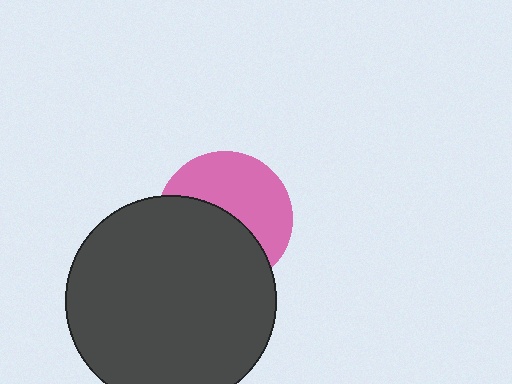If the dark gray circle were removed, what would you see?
You would see the complete pink circle.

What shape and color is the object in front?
The object in front is a dark gray circle.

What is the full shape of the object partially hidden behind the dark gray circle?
The partially hidden object is a pink circle.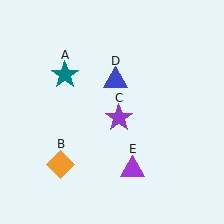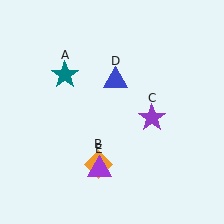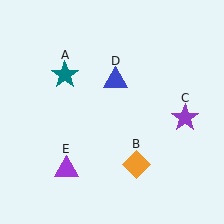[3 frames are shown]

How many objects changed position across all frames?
3 objects changed position: orange diamond (object B), purple star (object C), purple triangle (object E).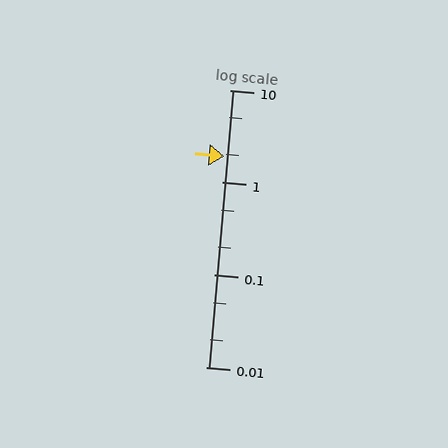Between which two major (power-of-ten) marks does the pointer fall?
The pointer is between 1 and 10.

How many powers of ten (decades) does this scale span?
The scale spans 3 decades, from 0.01 to 10.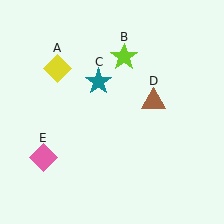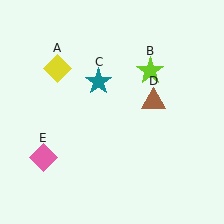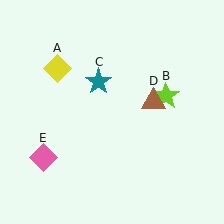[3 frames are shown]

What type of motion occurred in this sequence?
The lime star (object B) rotated clockwise around the center of the scene.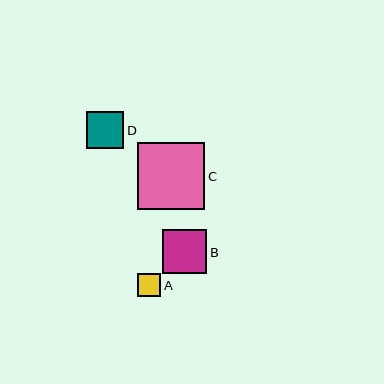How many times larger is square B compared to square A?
Square B is approximately 1.9 times the size of square A.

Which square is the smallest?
Square A is the smallest with a size of approximately 23 pixels.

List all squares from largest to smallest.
From largest to smallest: C, B, D, A.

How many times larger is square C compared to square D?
Square C is approximately 1.8 times the size of square D.